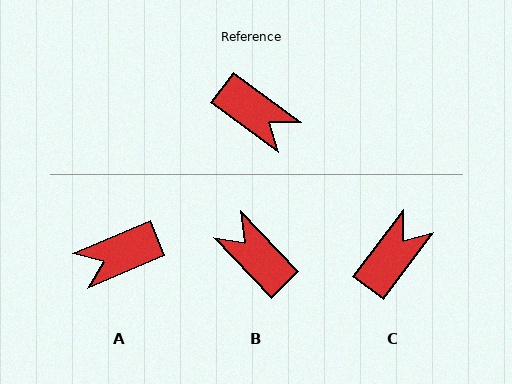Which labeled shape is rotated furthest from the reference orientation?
B, about 171 degrees away.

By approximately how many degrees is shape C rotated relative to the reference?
Approximately 90 degrees counter-clockwise.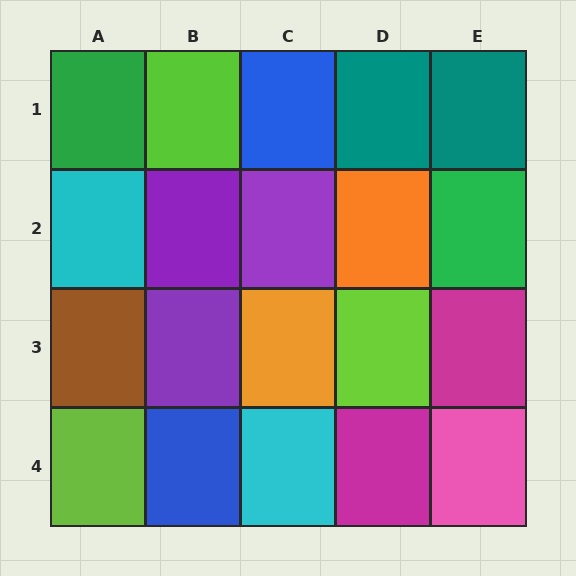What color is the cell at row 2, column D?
Orange.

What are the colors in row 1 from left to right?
Green, lime, blue, teal, teal.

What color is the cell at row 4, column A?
Lime.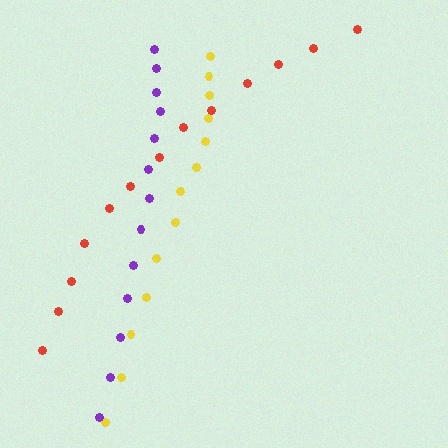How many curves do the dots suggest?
There are 3 distinct paths.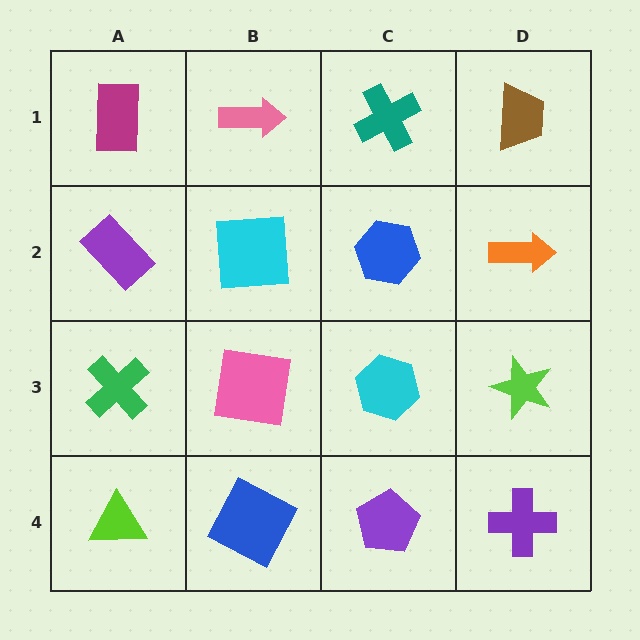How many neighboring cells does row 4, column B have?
3.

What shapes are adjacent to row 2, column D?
A brown trapezoid (row 1, column D), a lime star (row 3, column D), a blue hexagon (row 2, column C).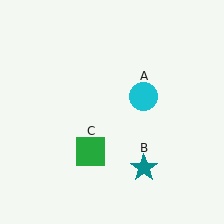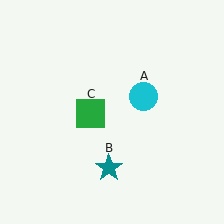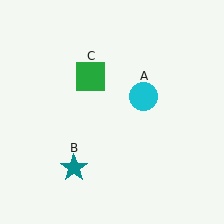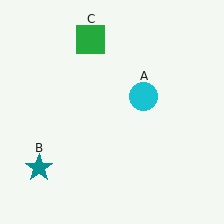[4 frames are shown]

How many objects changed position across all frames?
2 objects changed position: teal star (object B), green square (object C).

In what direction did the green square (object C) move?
The green square (object C) moved up.